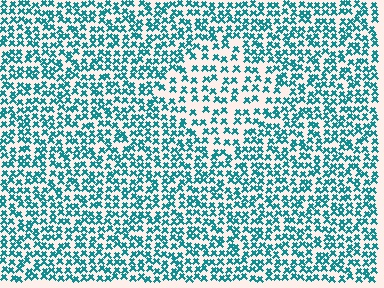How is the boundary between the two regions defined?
The boundary is defined by a change in element density (approximately 1.7x ratio). All elements are the same color, size, and shape.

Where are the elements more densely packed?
The elements are more densely packed outside the diamond boundary.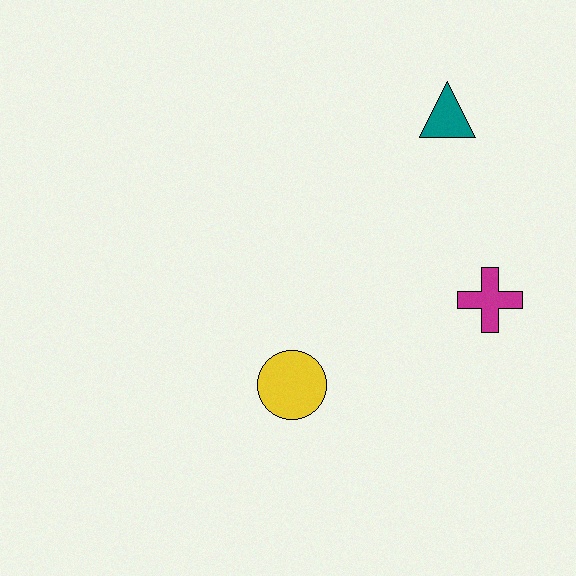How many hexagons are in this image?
There are no hexagons.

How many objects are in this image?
There are 3 objects.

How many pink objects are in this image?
There are no pink objects.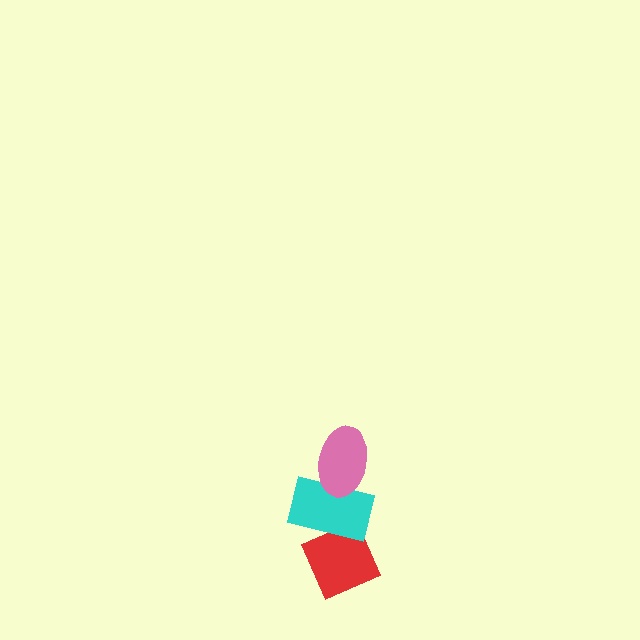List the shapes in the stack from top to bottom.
From top to bottom: the pink ellipse, the cyan rectangle, the red diamond.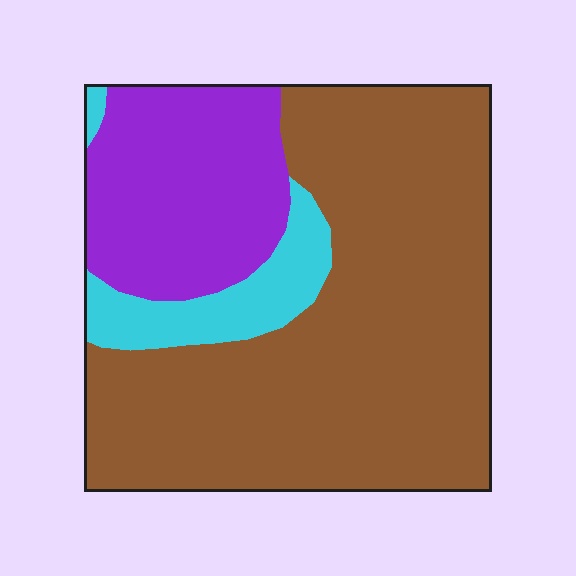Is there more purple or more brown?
Brown.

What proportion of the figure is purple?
Purple takes up less than a quarter of the figure.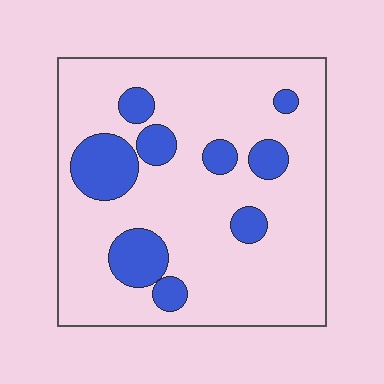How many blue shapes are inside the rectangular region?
9.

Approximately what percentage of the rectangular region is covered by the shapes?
Approximately 20%.